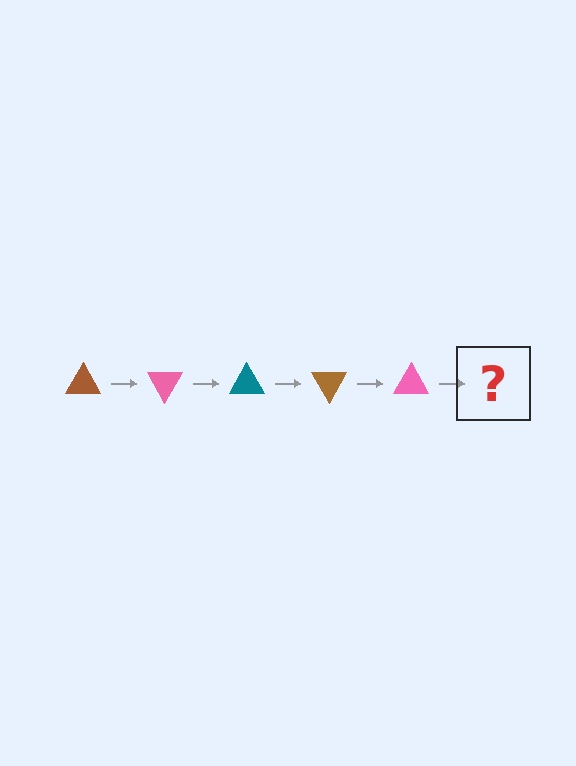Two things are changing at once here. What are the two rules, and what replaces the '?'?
The two rules are that it rotates 60 degrees each step and the color cycles through brown, pink, and teal. The '?' should be a teal triangle, rotated 300 degrees from the start.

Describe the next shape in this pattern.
It should be a teal triangle, rotated 300 degrees from the start.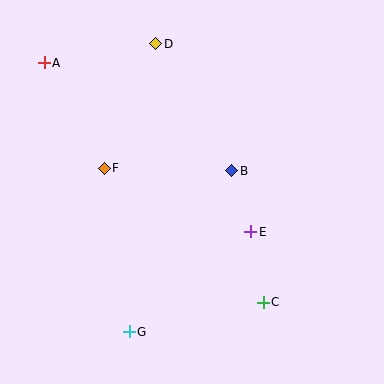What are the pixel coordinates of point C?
Point C is at (263, 302).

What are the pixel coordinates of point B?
Point B is at (232, 171).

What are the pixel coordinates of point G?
Point G is at (129, 332).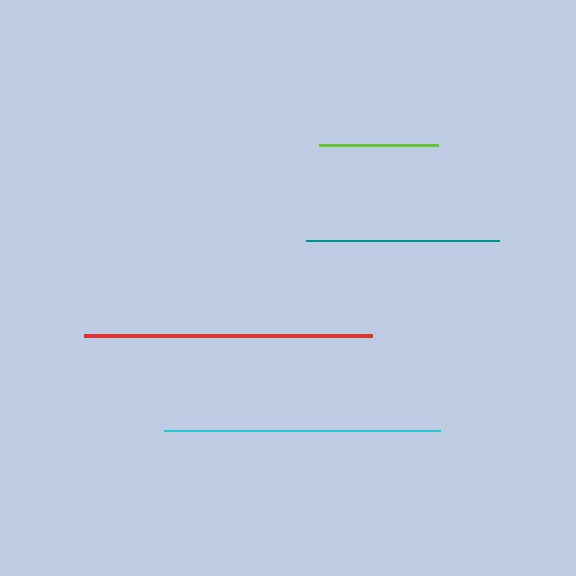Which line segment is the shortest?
The lime line is the shortest at approximately 119 pixels.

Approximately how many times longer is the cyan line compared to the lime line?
The cyan line is approximately 2.3 times the length of the lime line.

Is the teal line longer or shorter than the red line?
The red line is longer than the teal line.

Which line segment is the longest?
The red line is the longest at approximately 288 pixels.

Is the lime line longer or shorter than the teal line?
The teal line is longer than the lime line.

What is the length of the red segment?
The red segment is approximately 288 pixels long.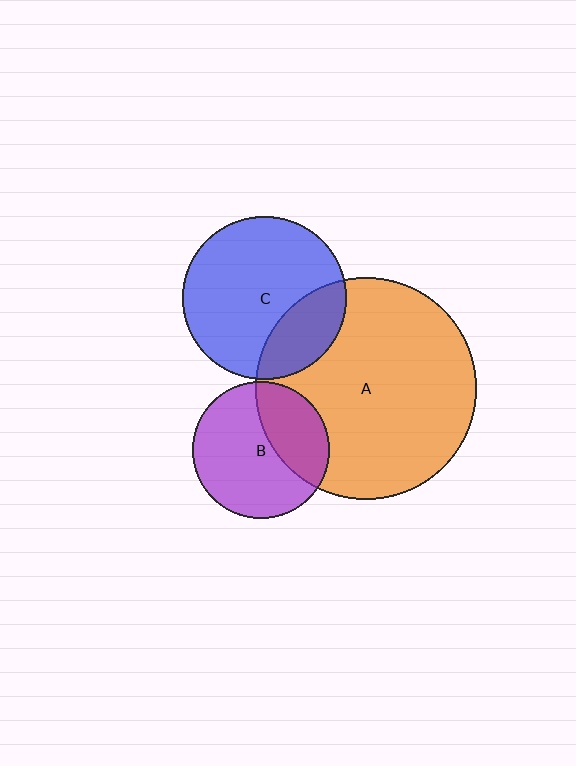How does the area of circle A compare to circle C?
Approximately 1.8 times.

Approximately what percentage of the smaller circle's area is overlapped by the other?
Approximately 25%.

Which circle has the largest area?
Circle A (orange).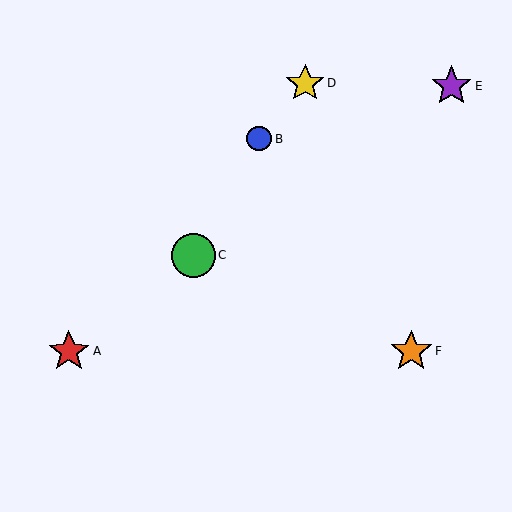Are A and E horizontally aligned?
No, A is at y≈351 and E is at y≈86.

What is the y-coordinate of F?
Object F is at y≈351.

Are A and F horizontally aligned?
Yes, both are at y≈351.